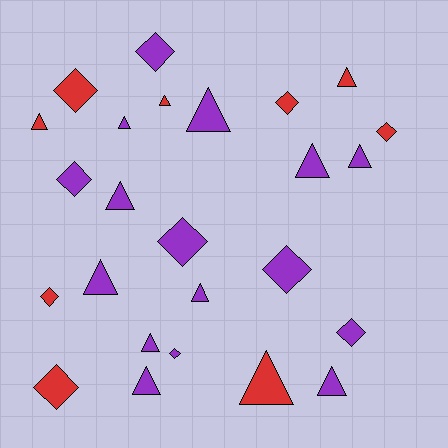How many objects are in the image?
There are 25 objects.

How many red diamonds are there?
There are 5 red diamonds.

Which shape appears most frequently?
Triangle, with 14 objects.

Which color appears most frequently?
Purple, with 16 objects.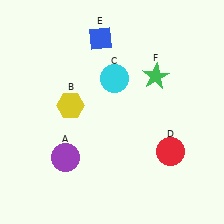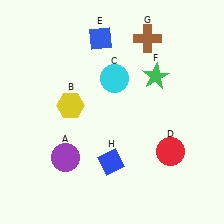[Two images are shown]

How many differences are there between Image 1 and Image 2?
There are 2 differences between the two images.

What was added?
A brown cross (G), a blue diamond (H) were added in Image 2.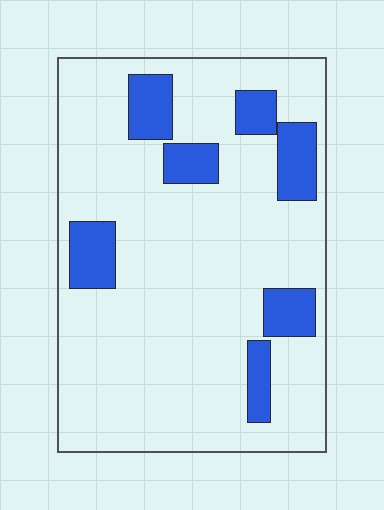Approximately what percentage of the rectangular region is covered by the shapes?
Approximately 15%.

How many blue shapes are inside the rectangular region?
7.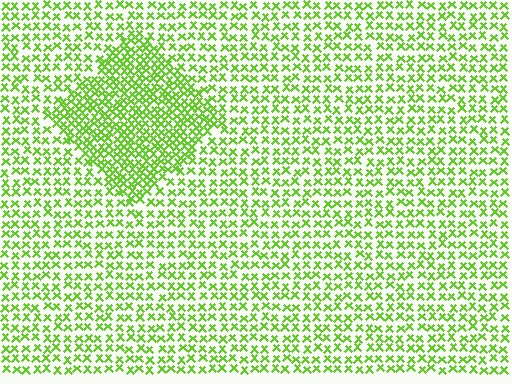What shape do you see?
I see a diamond.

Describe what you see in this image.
The image contains small lime elements arranged at two different densities. A diamond-shaped region is visible where the elements are more densely packed than the surrounding area.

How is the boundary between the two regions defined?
The boundary is defined by a change in element density (approximately 1.9x ratio). All elements are the same color, size, and shape.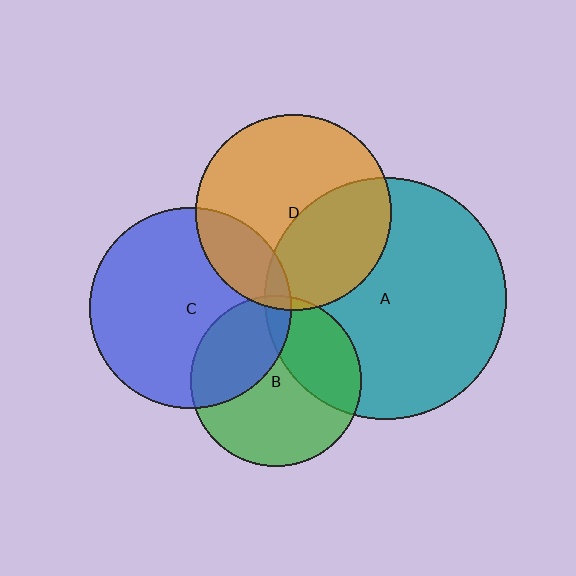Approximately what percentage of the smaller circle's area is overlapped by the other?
Approximately 40%.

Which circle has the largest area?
Circle A (teal).